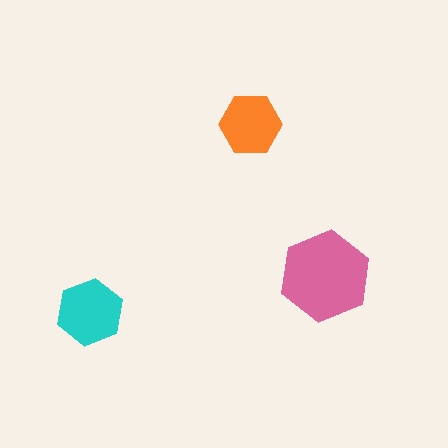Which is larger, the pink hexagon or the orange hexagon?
The pink one.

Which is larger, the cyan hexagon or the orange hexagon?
The cyan one.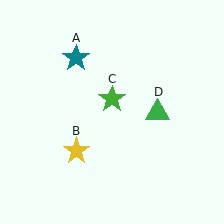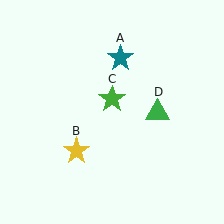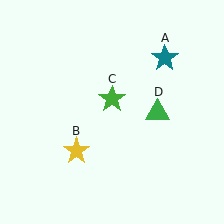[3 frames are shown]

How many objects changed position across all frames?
1 object changed position: teal star (object A).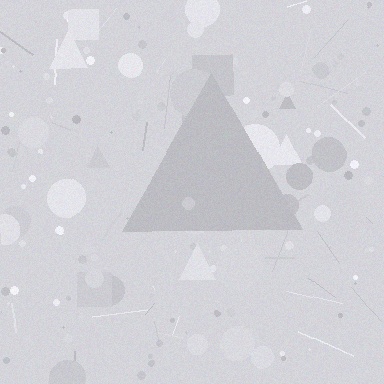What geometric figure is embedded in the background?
A triangle is embedded in the background.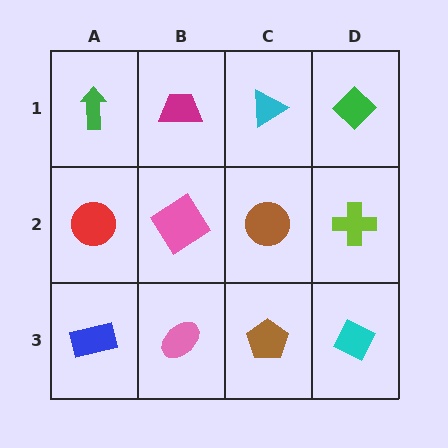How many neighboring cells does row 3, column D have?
2.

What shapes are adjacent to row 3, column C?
A brown circle (row 2, column C), a pink ellipse (row 3, column B), a cyan diamond (row 3, column D).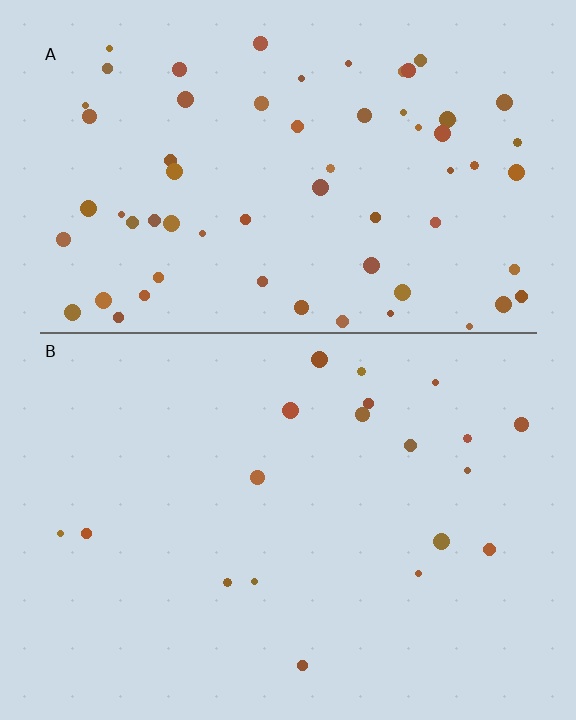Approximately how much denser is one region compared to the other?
Approximately 3.4× — region A over region B.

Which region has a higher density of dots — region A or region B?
A (the top).